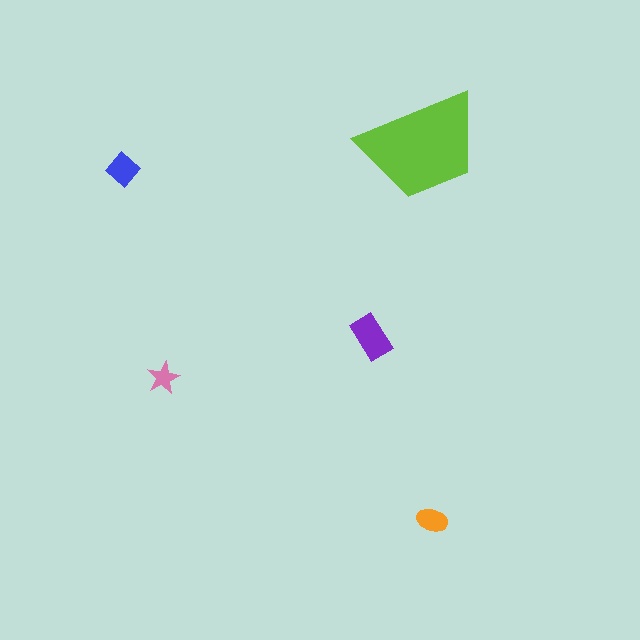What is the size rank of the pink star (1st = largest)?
5th.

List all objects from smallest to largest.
The pink star, the orange ellipse, the blue diamond, the purple rectangle, the lime trapezoid.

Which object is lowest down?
The orange ellipse is bottommost.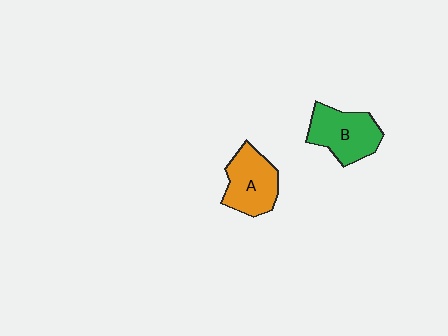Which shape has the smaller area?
Shape A (orange).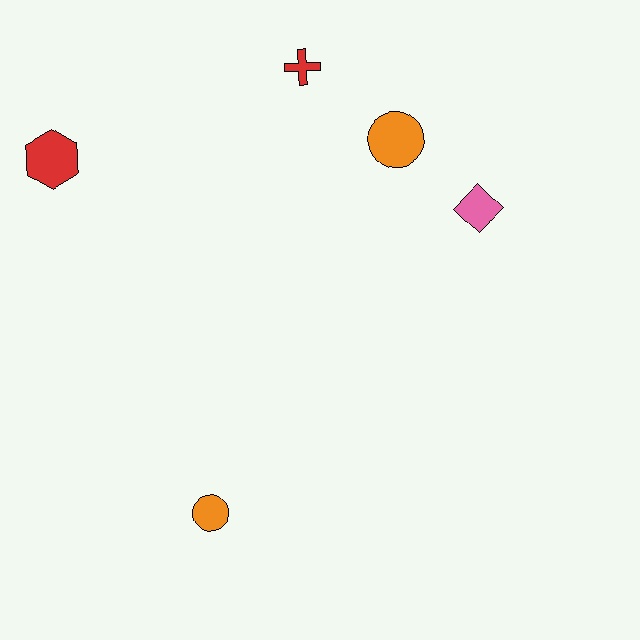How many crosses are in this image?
There is 1 cross.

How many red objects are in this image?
There are 2 red objects.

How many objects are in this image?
There are 5 objects.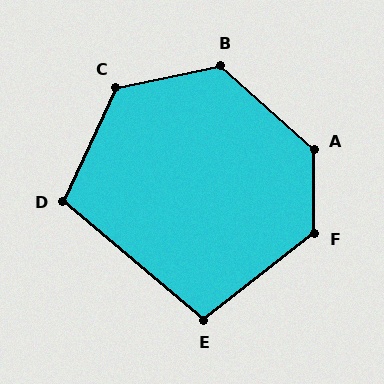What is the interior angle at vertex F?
Approximately 128 degrees (obtuse).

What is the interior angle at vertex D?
Approximately 106 degrees (obtuse).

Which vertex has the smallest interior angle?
E, at approximately 101 degrees.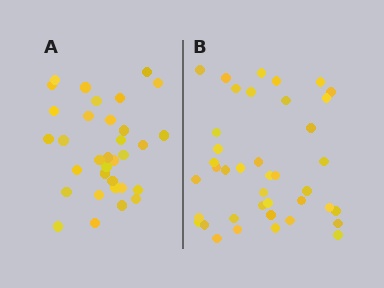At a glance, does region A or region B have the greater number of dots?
Region B (the right region) has more dots.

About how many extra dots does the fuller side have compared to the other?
Region B has roughly 8 or so more dots than region A.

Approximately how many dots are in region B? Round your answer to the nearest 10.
About 40 dots.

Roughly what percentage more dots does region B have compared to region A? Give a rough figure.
About 20% more.